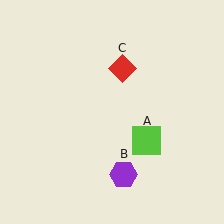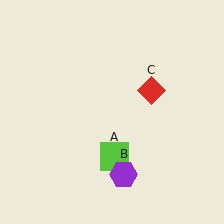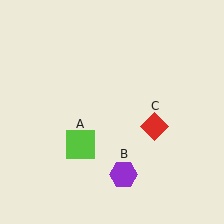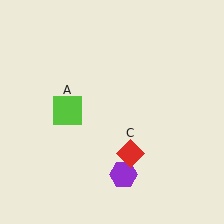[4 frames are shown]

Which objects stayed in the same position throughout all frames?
Purple hexagon (object B) remained stationary.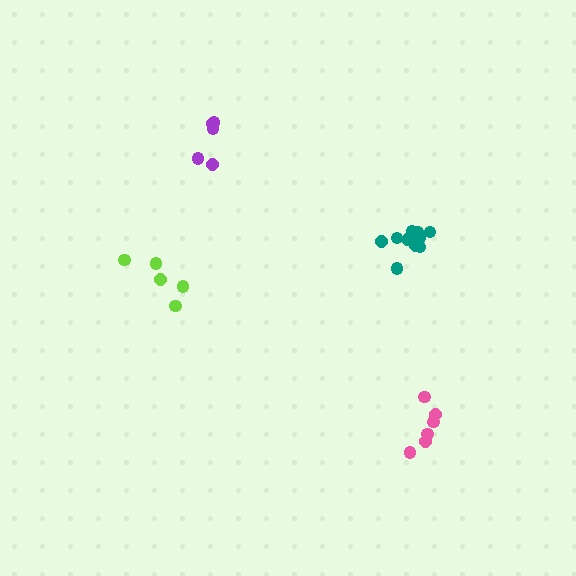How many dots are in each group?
Group 1: 10 dots, Group 2: 5 dots, Group 3: 5 dots, Group 4: 6 dots (26 total).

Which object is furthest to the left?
The lime cluster is leftmost.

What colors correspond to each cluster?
The clusters are colored: teal, purple, lime, pink.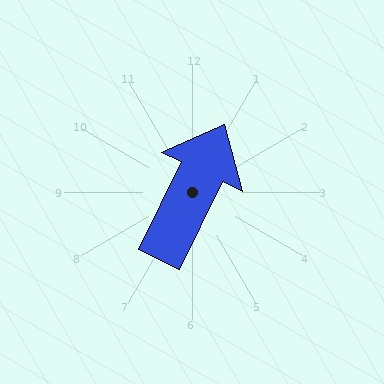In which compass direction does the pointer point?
Northeast.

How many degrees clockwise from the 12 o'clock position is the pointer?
Approximately 26 degrees.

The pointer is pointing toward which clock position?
Roughly 1 o'clock.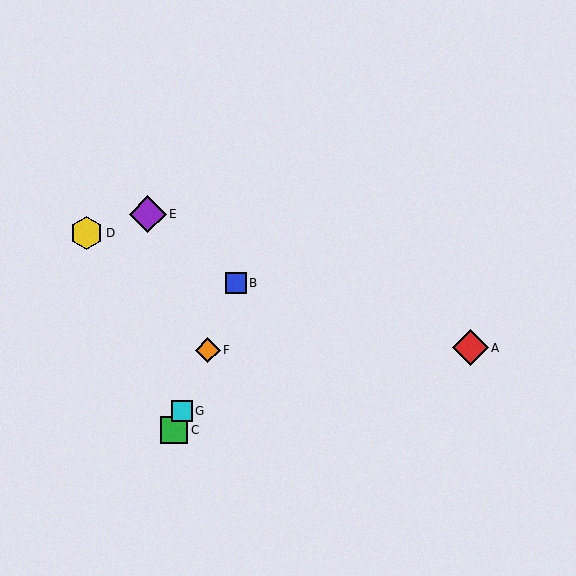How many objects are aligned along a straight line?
4 objects (B, C, F, G) are aligned along a straight line.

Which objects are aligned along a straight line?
Objects B, C, F, G are aligned along a straight line.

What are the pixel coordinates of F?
Object F is at (208, 350).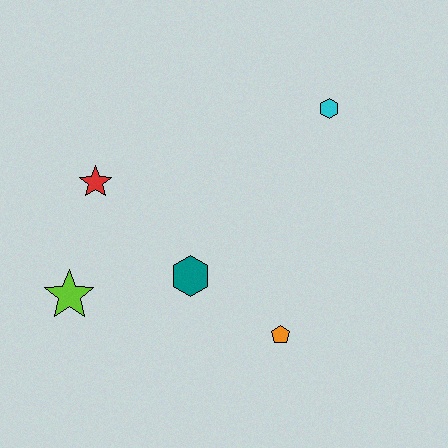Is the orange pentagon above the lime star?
No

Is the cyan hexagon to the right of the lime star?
Yes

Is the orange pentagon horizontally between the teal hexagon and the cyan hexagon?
Yes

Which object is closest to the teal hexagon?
The orange pentagon is closest to the teal hexagon.